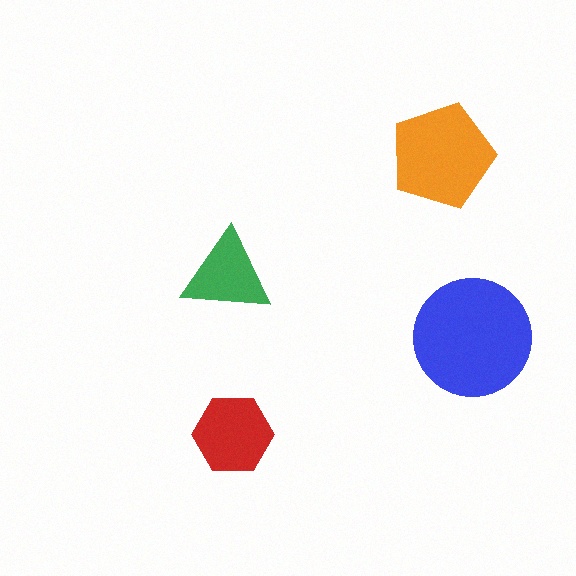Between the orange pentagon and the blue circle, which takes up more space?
The blue circle.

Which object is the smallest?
The green triangle.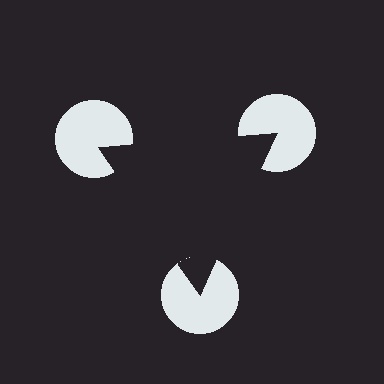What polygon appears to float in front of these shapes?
An illusory triangle — its edges are inferred from the aligned wedge cuts in the pac-man discs, not physically drawn.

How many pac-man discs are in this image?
There are 3 — one at each vertex of the illusory triangle.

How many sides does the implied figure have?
3 sides.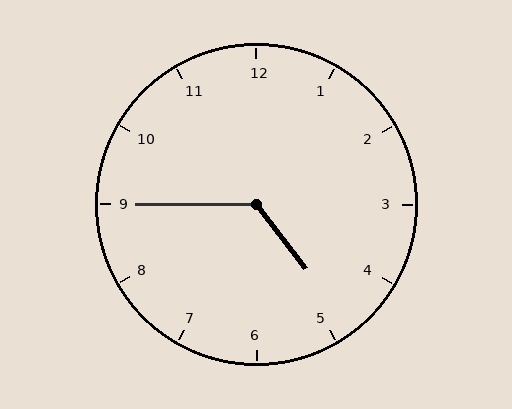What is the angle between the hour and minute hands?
Approximately 128 degrees.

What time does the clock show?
4:45.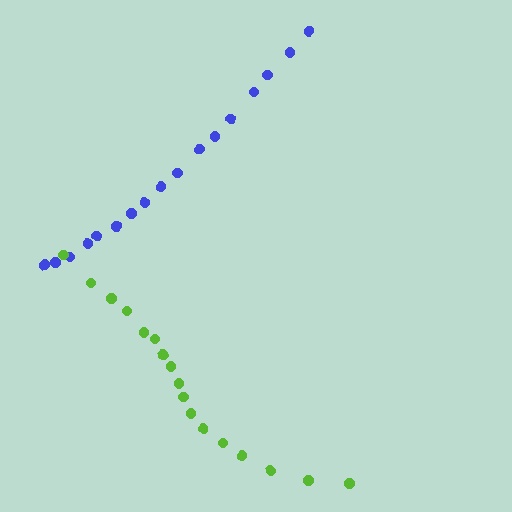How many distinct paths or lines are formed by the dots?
There are 2 distinct paths.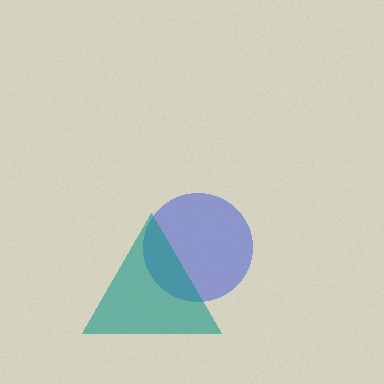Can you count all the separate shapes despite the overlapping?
Yes, there are 2 separate shapes.